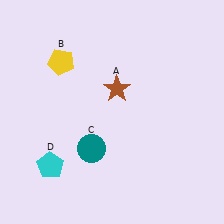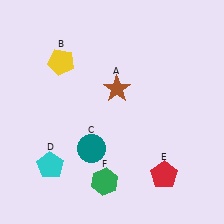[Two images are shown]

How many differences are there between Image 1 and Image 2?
There are 2 differences between the two images.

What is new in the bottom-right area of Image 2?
A red pentagon (E) was added in the bottom-right area of Image 2.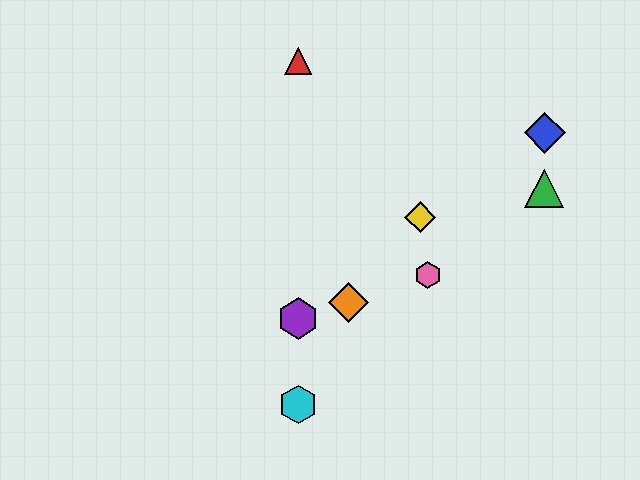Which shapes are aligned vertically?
The red triangle, the purple hexagon, the cyan hexagon are aligned vertically.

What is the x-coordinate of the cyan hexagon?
The cyan hexagon is at x≈298.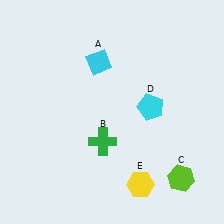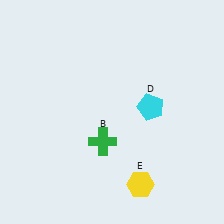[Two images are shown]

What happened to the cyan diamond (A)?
The cyan diamond (A) was removed in Image 2. It was in the top-left area of Image 1.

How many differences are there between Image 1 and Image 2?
There are 2 differences between the two images.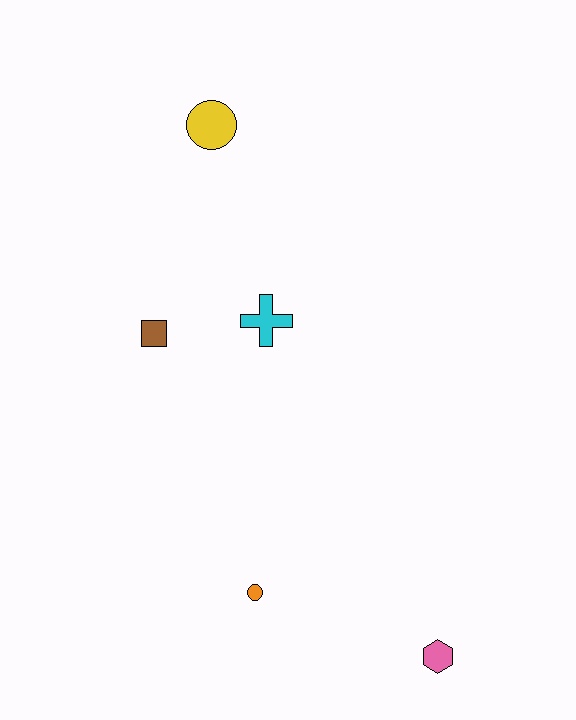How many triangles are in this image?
There are no triangles.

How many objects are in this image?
There are 5 objects.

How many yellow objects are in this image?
There is 1 yellow object.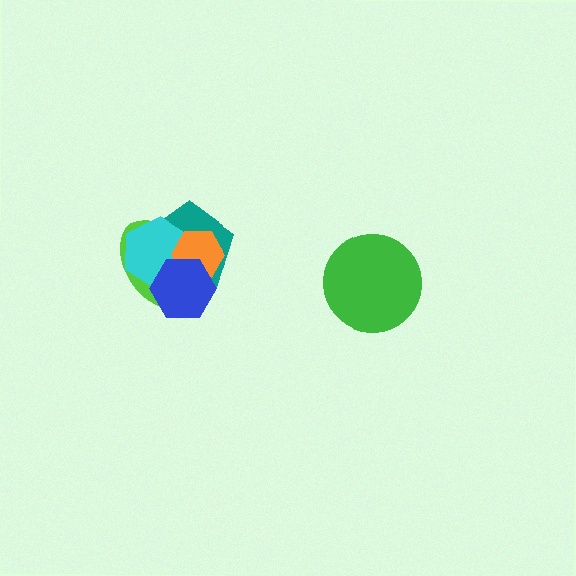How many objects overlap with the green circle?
0 objects overlap with the green circle.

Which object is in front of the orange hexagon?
The blue hexagon is in front of the orange hexagon.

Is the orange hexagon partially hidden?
Yes, it is partially covered by another shape.